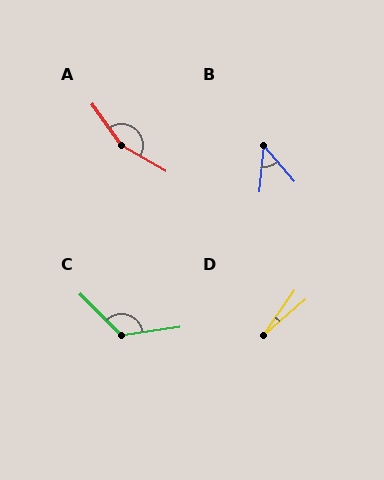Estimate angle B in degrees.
Approximately 46 degrees.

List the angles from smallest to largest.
D (15°), B (46°), C (126°), A (155°).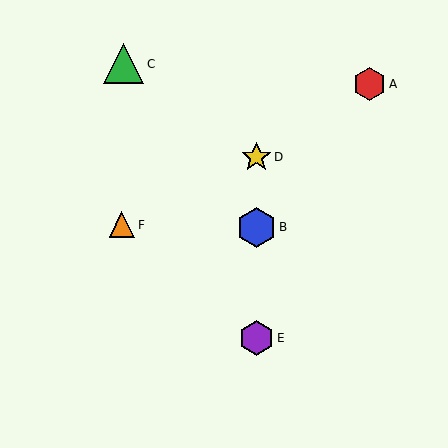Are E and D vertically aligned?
Yes, both are at x≈256.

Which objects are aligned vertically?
Objects B, D, E are aligned vertically.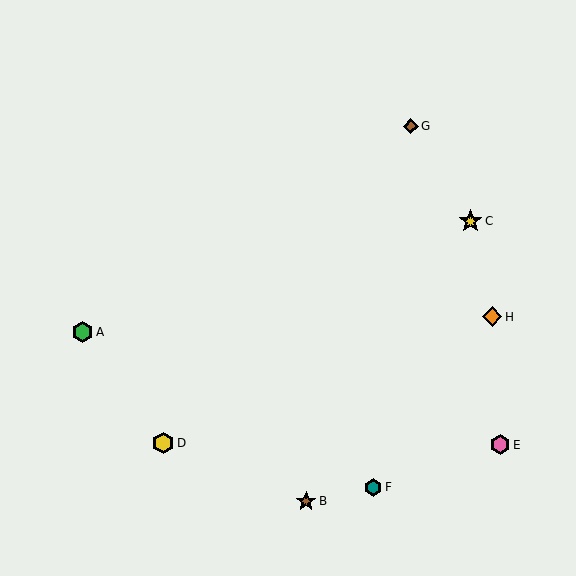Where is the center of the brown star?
The center of the brown star is at (306, 501).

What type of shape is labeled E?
Shape E is a pink hexagon.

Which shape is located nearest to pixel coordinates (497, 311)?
The orange diamond (labeled H) at (492, 317) is nearest to that location.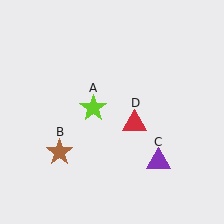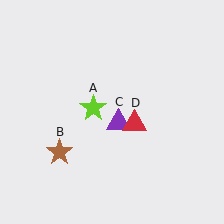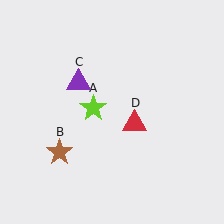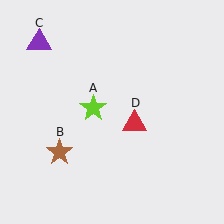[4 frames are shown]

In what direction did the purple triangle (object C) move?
The purple triangle (object C) moved up and to the left.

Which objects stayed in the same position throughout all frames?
Lime star (object A) and brown star (object B) and red triangle (object D) remained stationary.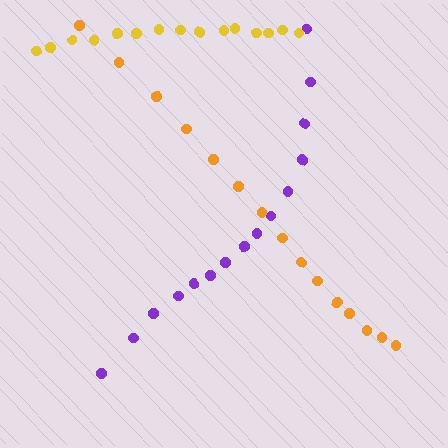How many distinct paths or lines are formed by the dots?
There are 3 distinct paths.